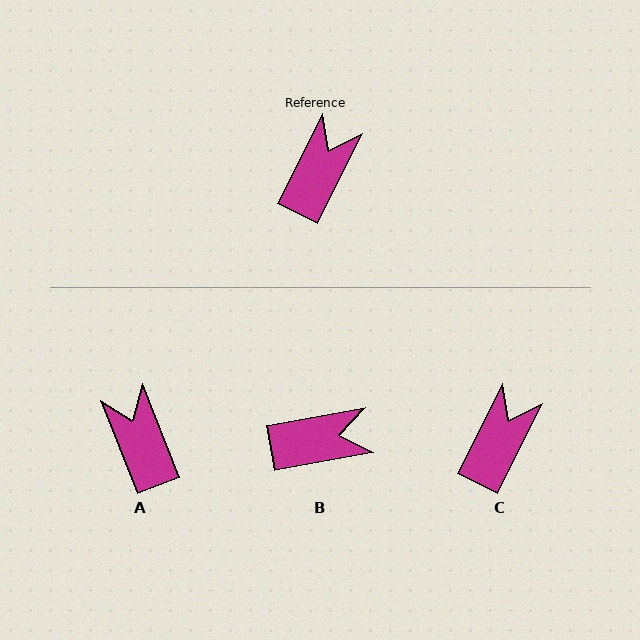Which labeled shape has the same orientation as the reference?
C.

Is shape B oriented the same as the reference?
No, it is off by about 53 degrees.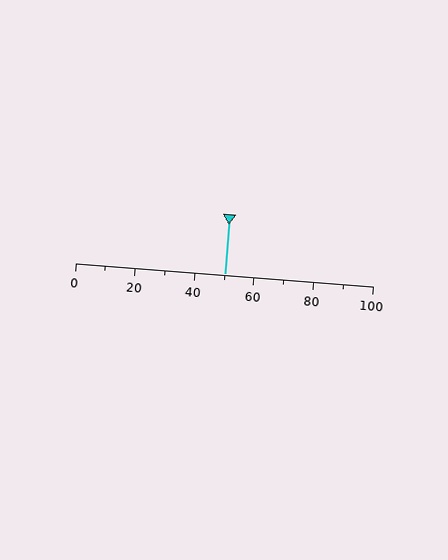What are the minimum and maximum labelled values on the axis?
The axis runs from 0 to 100.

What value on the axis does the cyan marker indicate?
The marker indicates approximately 50.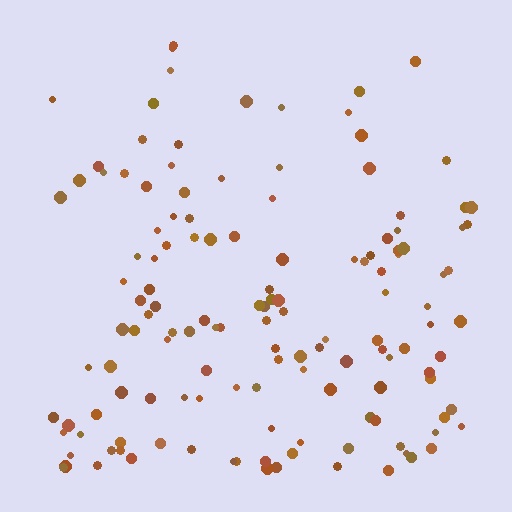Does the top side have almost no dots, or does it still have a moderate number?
Still a moderate number, just noticeably fewer than the bottom.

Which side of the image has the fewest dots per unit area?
The top.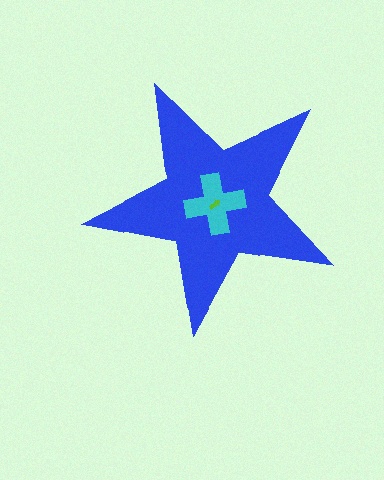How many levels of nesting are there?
3.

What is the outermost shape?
The blue star.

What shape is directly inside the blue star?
The cyan cross.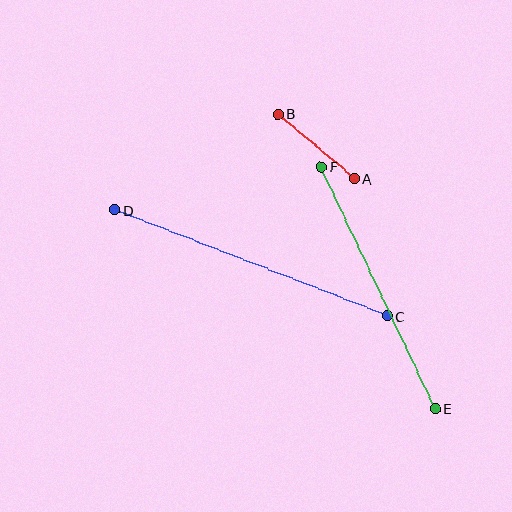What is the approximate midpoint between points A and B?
The midpoint is at approximately (316, 146) pixels.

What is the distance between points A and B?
The distance is approximately 100 pixels.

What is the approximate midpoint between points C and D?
The midpoint is at approximately (251, 263) pixels.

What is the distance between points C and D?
The distance is approximately 292 pixels.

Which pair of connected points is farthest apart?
Points C and D are farthest apart.